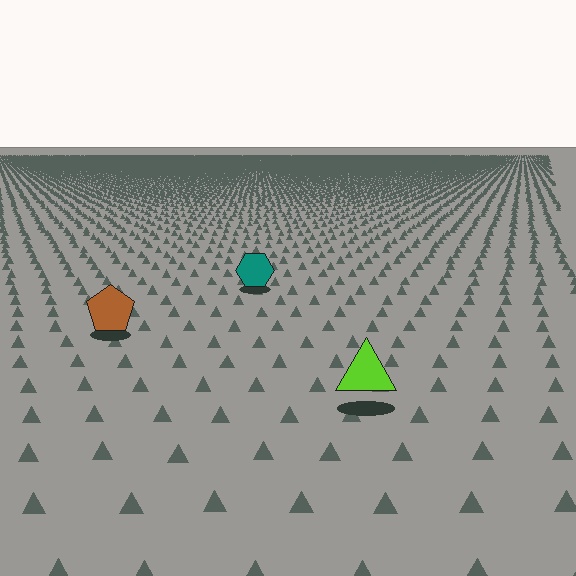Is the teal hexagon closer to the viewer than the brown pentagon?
No. The brown pentagon is closer — you can tell from the texture gradient: the ground texture is coarser near it.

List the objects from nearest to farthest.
From nearest to farthest: the lime triangle, the brown pentagon, the teal hexagon.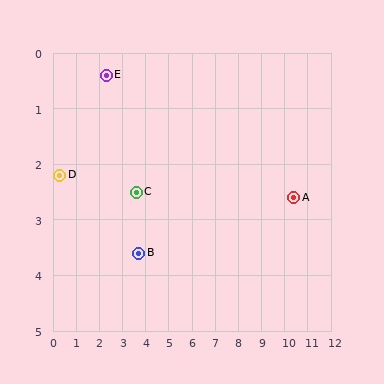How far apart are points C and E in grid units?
Points C and E are about 2.5 grid units apart.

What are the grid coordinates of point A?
Point A is at approximately (10.4, 2.6).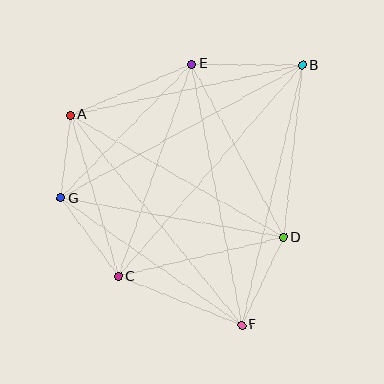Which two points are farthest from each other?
Points B and C are farthest from each other.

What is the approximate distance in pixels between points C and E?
The distance between C and E is approximately 224 pixels.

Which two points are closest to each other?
Points A and G are closest to each other.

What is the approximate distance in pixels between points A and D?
The distance between A and D is approximately 246 pixels.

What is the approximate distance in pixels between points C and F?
The distance between C and F is approximately 133 pixels.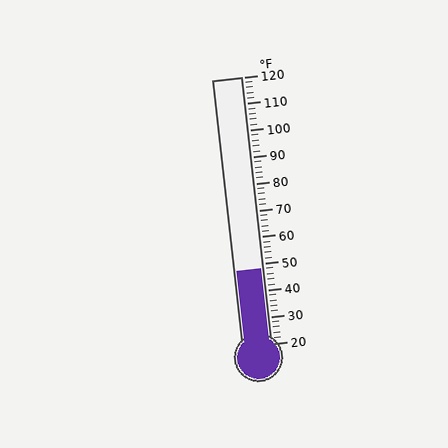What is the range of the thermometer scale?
The thermometer scale ranges from 20°F to 120°F.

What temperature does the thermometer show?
The thermometer shows approximately 48°F.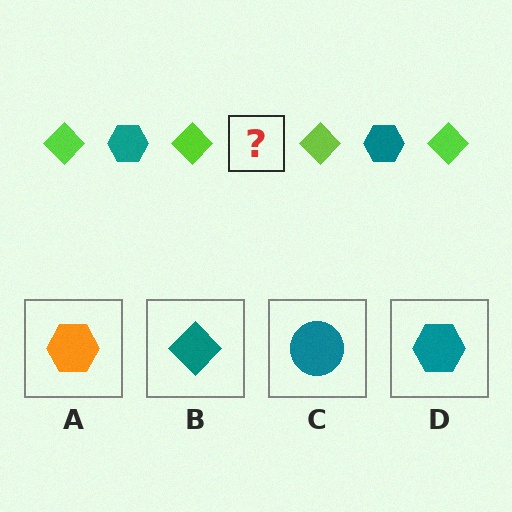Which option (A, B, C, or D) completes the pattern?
D.